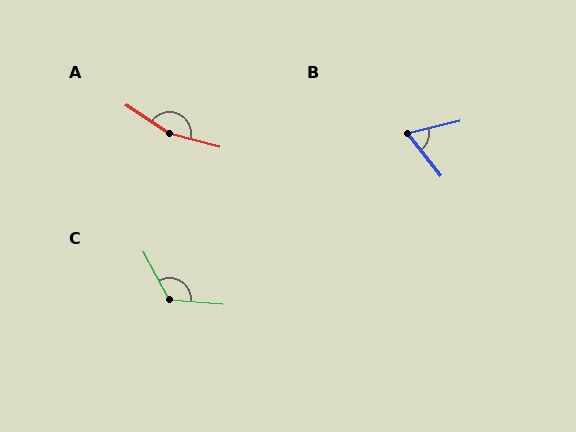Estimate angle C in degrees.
Approximately 123 degrees.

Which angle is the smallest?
B, at approximately 66 degrees.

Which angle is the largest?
A, at approximately 162 degrees.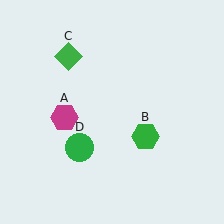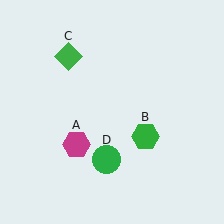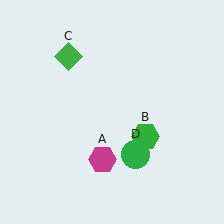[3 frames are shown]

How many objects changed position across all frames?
2 objects changed position: magenta hexagon (object A), green circle (object D).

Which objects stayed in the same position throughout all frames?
Green hexagon (object B) and green diamond (object C) remained stationary.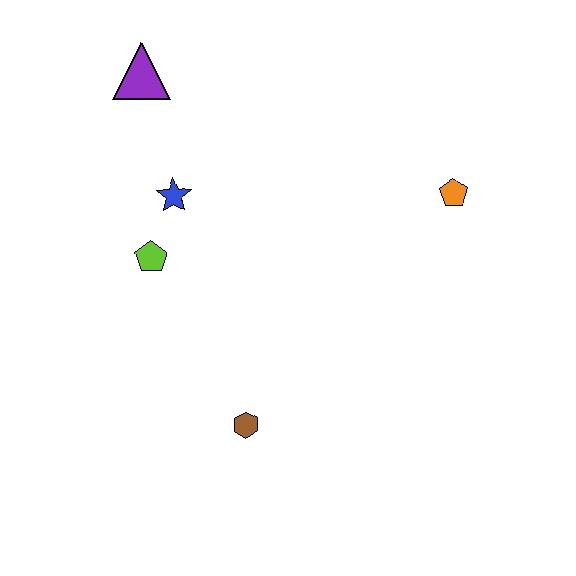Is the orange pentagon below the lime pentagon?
No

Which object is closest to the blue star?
The lime pentagon is closest to the blue star.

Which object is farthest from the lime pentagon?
The orange pentagon is farthest from the lime pentagon.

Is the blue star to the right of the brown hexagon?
No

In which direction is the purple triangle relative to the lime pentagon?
The purple triangle is above the lime pentagon.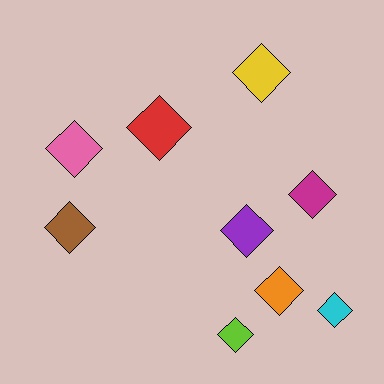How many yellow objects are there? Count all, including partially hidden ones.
There is 1 yellow object.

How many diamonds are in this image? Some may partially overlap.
There are 9 diamonds.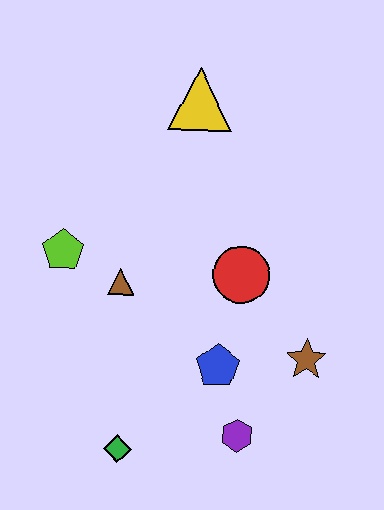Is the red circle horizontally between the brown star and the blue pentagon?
Yes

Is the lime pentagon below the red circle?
No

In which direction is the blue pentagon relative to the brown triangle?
The blue pentagon is to the right of the brown triangle.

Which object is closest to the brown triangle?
The lime pentagon is closest to the brown triangle.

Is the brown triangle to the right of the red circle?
No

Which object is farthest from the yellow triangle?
The green diamond is farthest from the yellow triangle.